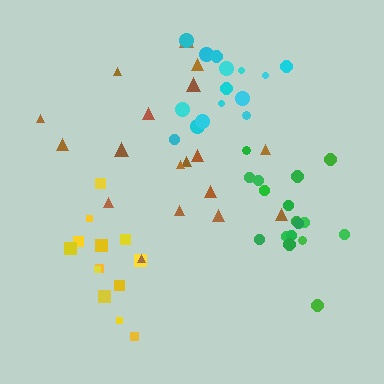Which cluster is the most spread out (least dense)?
Brown.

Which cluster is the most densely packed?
Cyan.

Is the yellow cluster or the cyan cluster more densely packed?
Cyan.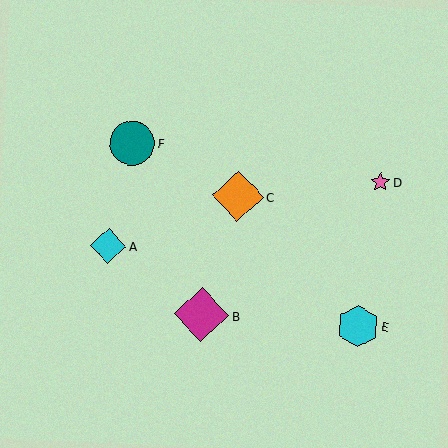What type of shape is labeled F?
Shape F is a teal circle.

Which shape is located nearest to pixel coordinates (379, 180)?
The pink star (labeled D) at (380, 182) is nearest to that location.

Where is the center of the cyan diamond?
The center of the cyan diamond is at (108, 246).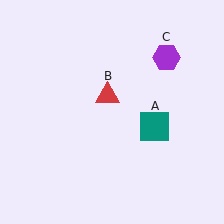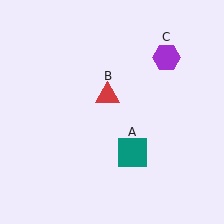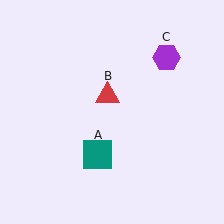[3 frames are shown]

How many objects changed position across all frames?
1 object changed position: teal square (object A).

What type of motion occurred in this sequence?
The teal square (object A) rotated clockwise around the center of the scene.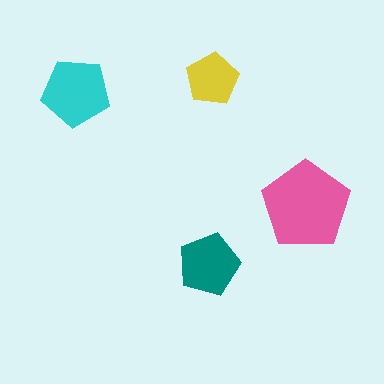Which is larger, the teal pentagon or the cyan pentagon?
The cyan one.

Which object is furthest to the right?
The pink pentagon is rightmost.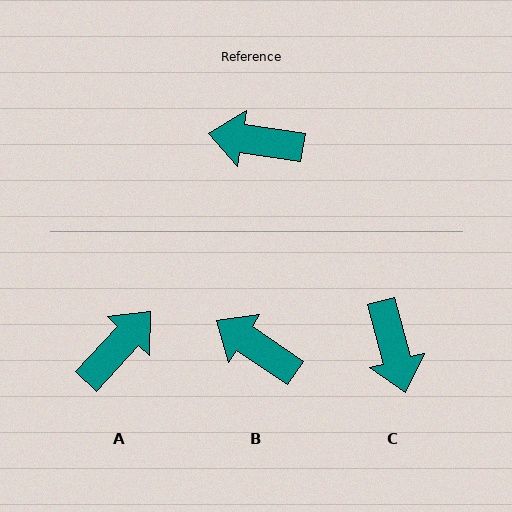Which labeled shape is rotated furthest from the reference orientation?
A, about 124 degrees away.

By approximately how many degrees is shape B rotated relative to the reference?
Approximately 25 degrees clockwise.